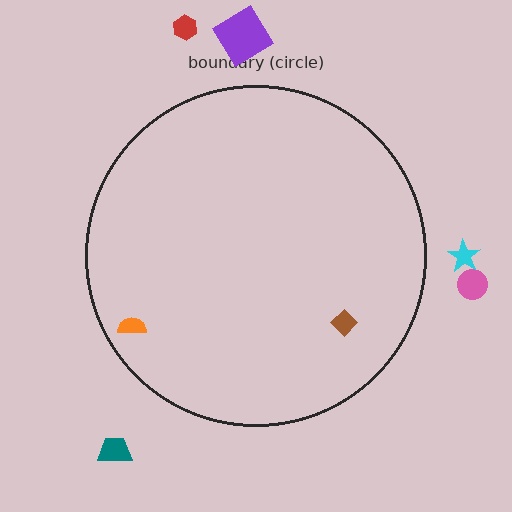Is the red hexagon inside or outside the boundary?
Outside.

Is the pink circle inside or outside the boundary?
Outside.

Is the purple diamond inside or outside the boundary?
Outside.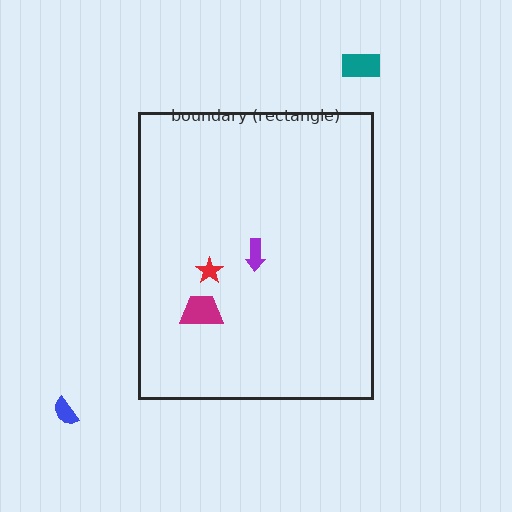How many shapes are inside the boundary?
3 inside, 2 outside.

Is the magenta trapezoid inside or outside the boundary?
Inside.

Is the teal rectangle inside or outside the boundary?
Outside.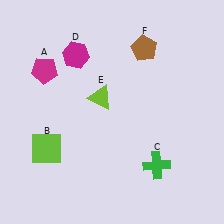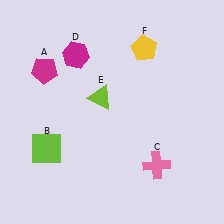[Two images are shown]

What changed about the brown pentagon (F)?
In Image 1, F is brown. In Image 2, it changed to yellow.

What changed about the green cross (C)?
In Image 1, C is green. In Image 2, it changed to pink.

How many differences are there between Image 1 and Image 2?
There are 2 differences between the two images.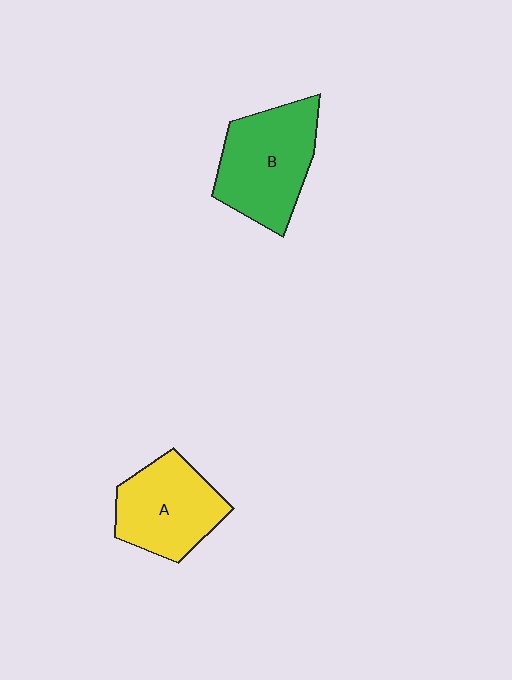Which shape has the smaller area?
Shape A (yellow).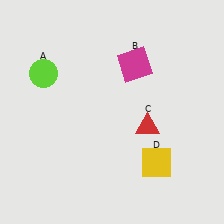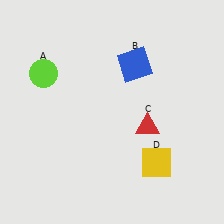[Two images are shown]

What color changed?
The square (B) changed from magenta in Image 1 to blue in Image 2.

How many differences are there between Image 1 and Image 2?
There is 1 difference between the two images.